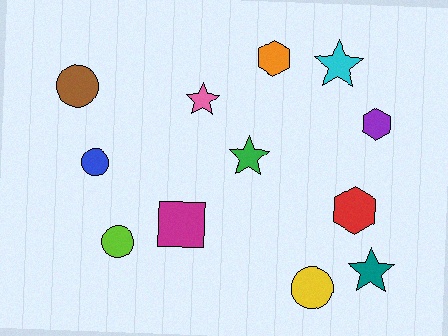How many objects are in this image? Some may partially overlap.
There are 12 objects.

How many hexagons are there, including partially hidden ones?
There are 3 hexagons.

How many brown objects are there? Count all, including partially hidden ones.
There is 1 brown object.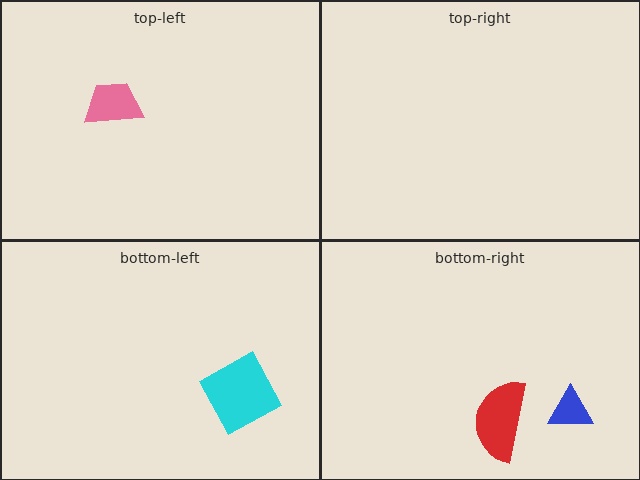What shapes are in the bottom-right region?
The blue triangle, the red semicircle.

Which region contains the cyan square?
The bottom-left region.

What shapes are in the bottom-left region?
The cyan square.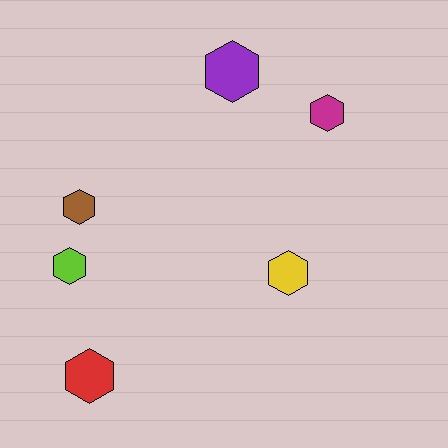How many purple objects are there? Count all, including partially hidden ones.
There is 1 purple object.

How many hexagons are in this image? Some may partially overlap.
There are 6 hexagons.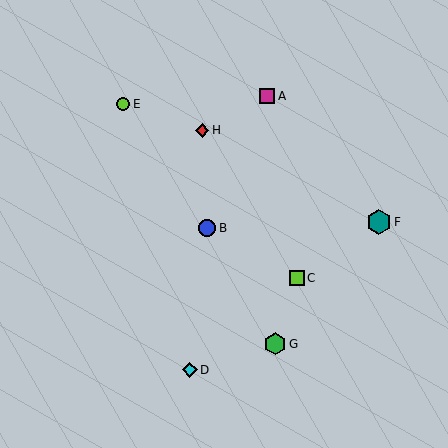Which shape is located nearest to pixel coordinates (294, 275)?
The lime square (labeled C) at (297, 278) is nearest to that location.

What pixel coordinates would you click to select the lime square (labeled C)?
Click at (297, 278) to select the lime square C.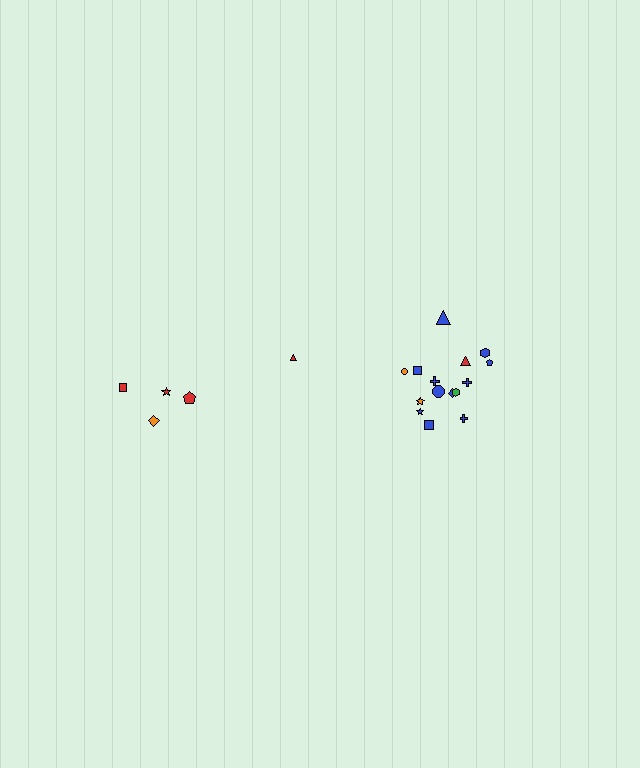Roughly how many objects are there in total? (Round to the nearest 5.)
Roughly 20 objects in total.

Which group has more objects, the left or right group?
The right group.